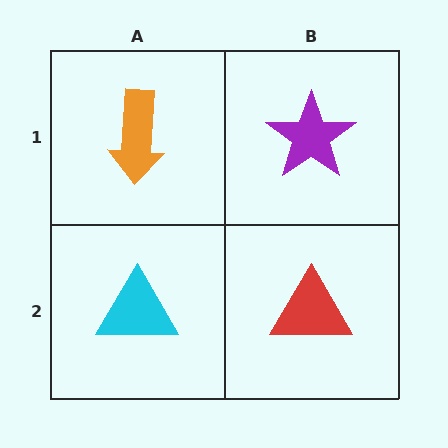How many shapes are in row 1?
2 shapes.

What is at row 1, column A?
An orange arrow.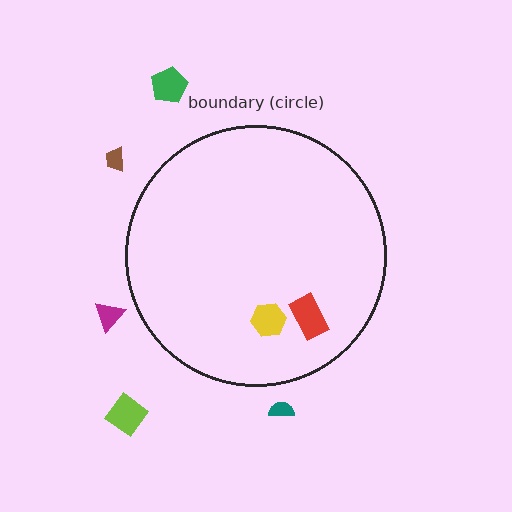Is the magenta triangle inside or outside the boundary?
Outside.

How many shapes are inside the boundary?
2 inside, 5 outside.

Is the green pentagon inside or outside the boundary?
Outside.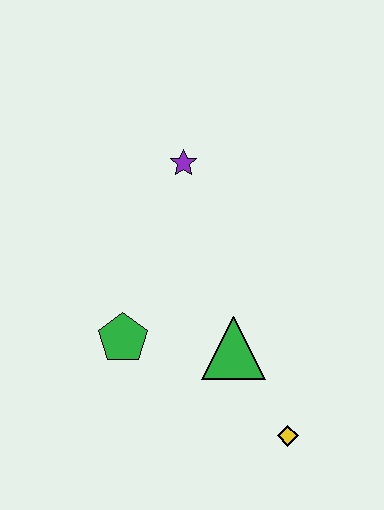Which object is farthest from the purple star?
The yellow diamond is farthest from the purple star.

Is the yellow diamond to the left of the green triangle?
No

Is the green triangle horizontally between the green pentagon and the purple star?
No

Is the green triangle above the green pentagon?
No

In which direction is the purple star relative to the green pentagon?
The purple star is above the green pentagon.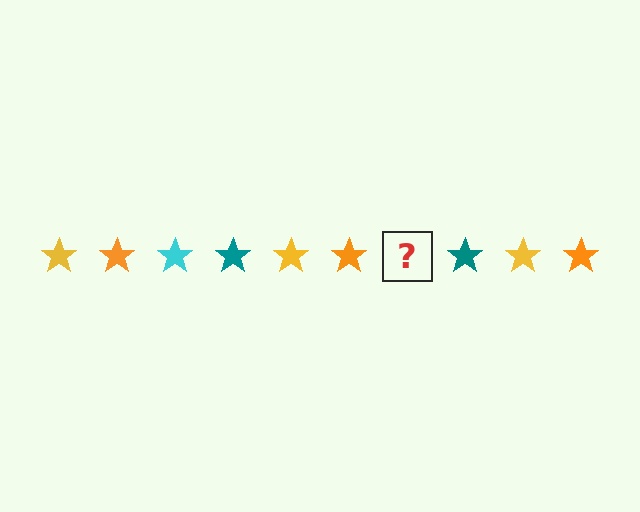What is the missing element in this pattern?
The missing element is a cyan star.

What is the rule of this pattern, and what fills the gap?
The rule is that the pattern cycles through yellow, orange, cyan, teal stars. The gap should be filled with a cyan star.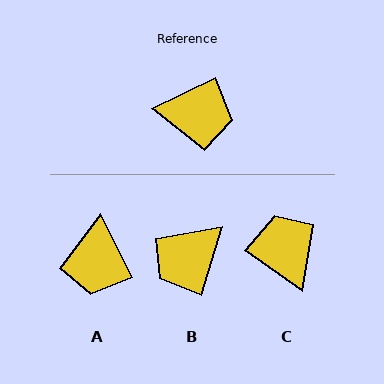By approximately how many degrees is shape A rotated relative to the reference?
Approximately 89 degrees clockwise.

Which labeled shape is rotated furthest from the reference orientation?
B, about 132 degrees away.